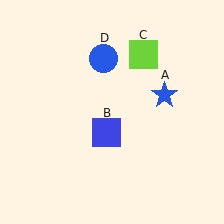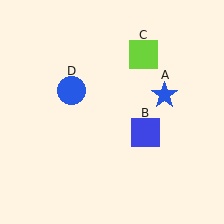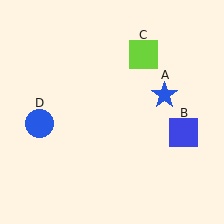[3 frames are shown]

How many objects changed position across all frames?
2 objects changed position: blue square (object B), blue circle (object D).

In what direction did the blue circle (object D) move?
The blue circle (object D) moved down and to the left.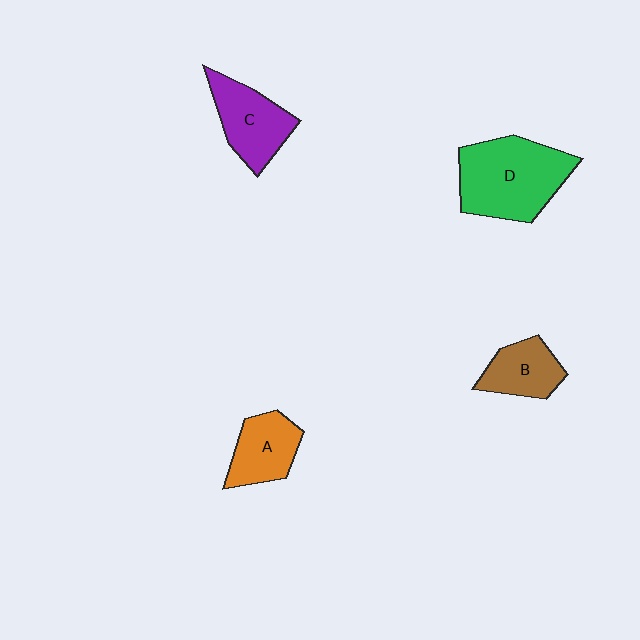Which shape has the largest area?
Shape D (green).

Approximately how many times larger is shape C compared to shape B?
Approximately 1.3 times.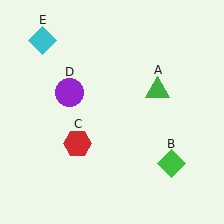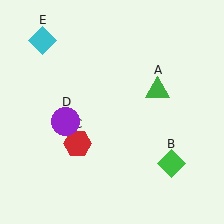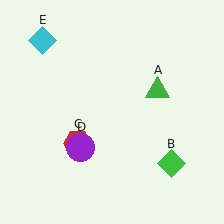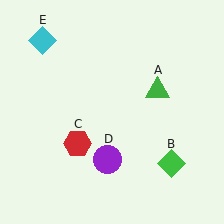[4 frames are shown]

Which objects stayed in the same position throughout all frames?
Green triangle (object A) and green diamond (object B) and red hexagon (object C) and cyan diamond (object E) remained stationary.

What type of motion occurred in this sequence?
The purple circle (object D) rotated counterclockwise around the center of the scene.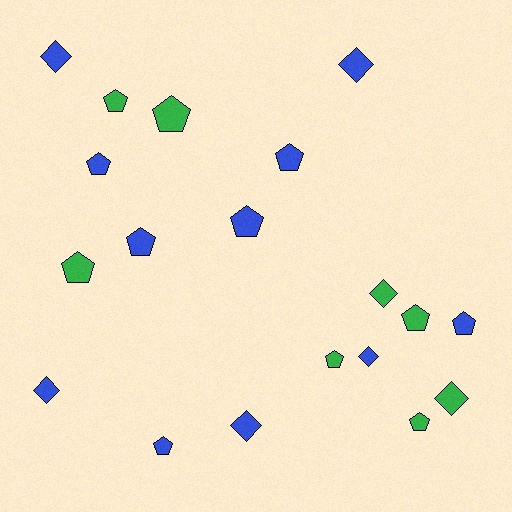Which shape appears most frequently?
Pentagon, with 12 objects.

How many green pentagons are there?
There are 6 green pentagons.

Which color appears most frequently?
Blue, with 11 objects.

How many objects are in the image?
There are 19 objects.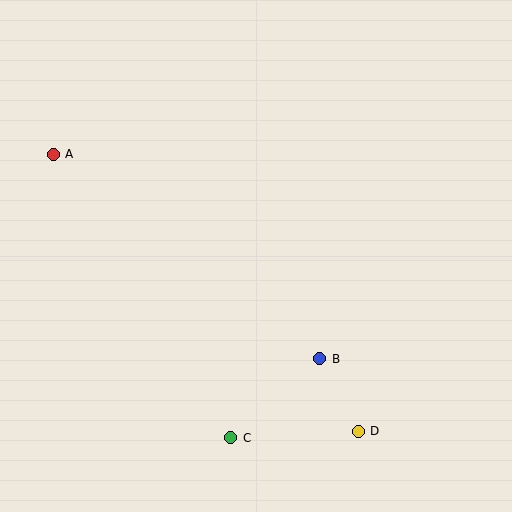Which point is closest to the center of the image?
Point B at (320, 359) is closest to the center.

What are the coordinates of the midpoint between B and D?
The midpoint between B and D is at (339, 395).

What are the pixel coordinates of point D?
Point D is at (358, 431).